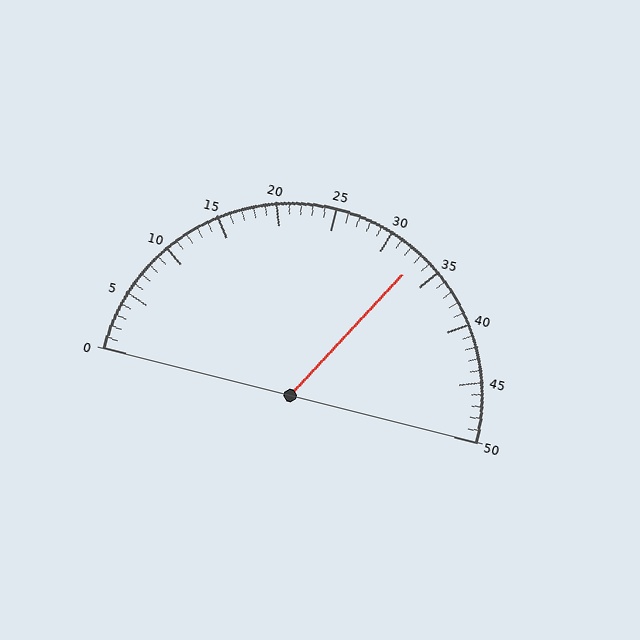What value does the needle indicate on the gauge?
The needle indicates approximately 33.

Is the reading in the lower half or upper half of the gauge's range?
The reading is in the upper half of the range (0 to 50).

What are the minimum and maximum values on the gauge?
The gauge ranges from 0 to 50.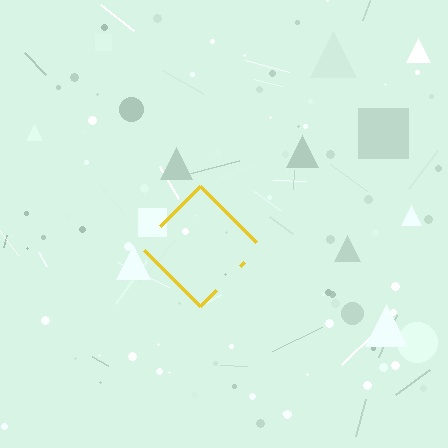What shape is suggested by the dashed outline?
The dashed outline suggests a diamond.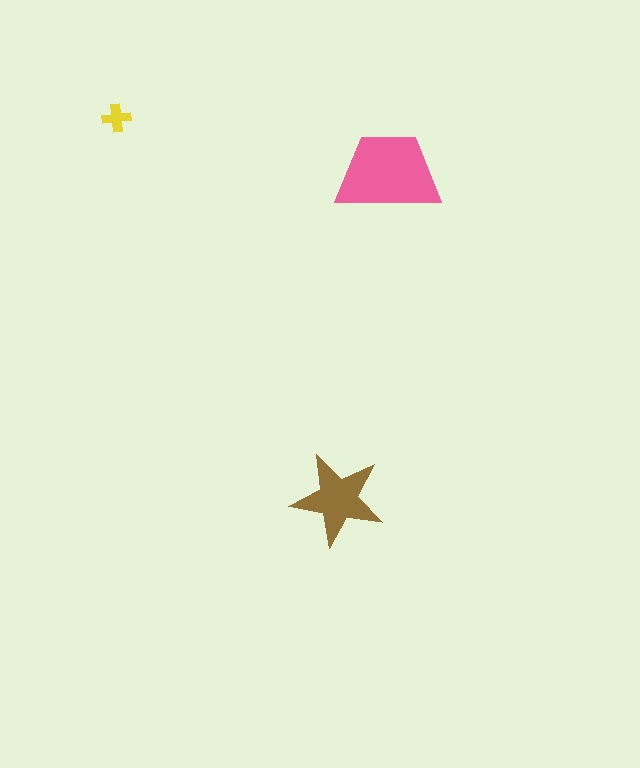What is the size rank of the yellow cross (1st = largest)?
3rd.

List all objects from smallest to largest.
The yellow cross, the brown star, the pink trapezoid.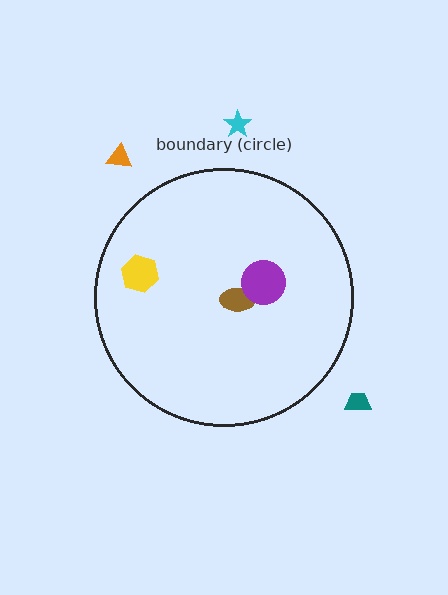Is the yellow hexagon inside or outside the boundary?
Inside.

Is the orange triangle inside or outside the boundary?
Outside.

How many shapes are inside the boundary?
3 inside, 3 outside.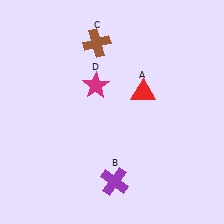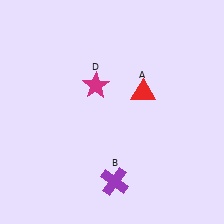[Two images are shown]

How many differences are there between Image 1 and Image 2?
There is 1 difference between the two images.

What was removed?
The brown cross (C) was removed in Image 2.